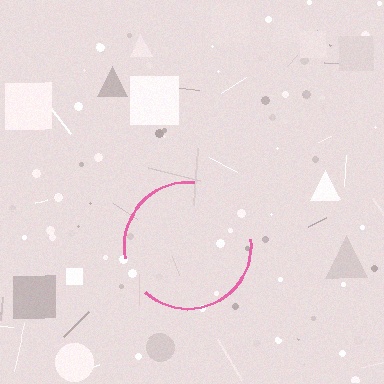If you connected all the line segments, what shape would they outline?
They would outline a circle.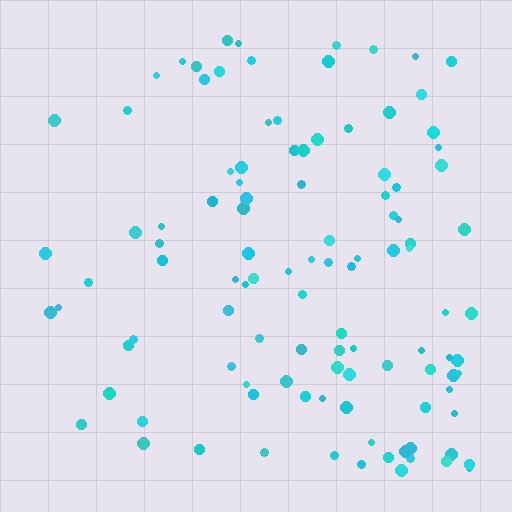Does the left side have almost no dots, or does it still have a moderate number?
Still a moderate number, just noticeably fewer than the right.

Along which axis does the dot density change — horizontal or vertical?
Horizontal.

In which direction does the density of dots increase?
From left to right, with the right side densest.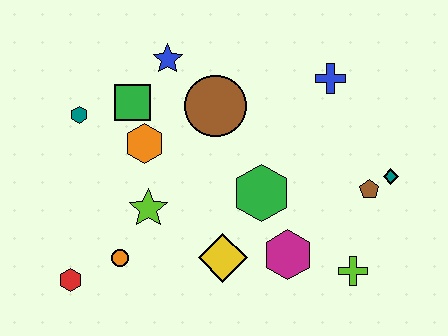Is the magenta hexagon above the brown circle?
No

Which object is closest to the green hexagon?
The magenta hexagon is closest to the green hexagon.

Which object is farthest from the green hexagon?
The red hexagon is farthest from the green hexagon.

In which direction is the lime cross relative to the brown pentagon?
The lime cross is below the brown pentagon.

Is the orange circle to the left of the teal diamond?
Yes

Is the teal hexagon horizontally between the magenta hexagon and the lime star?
No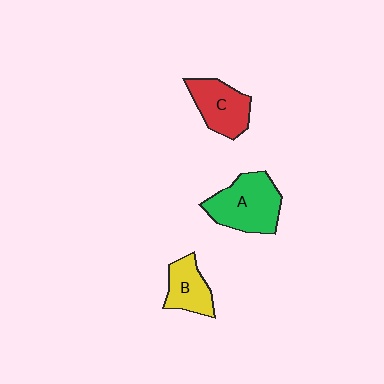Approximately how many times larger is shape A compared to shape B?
Approximately 1.7 times.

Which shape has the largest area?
Shape A (green).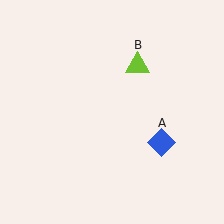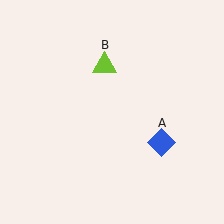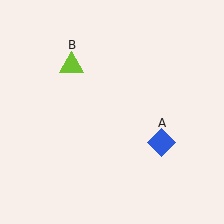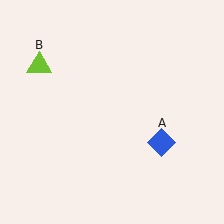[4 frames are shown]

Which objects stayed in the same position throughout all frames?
Blue diamond (object A) remained stationary.